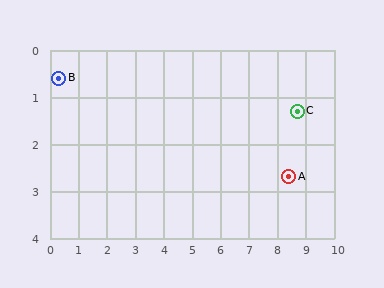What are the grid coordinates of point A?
Point A is at approximately (8.4, 2.7).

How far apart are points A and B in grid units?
Points A and B are about 8.4 grid units apart.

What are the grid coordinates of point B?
Point B is at approximately (0.3, 0.6).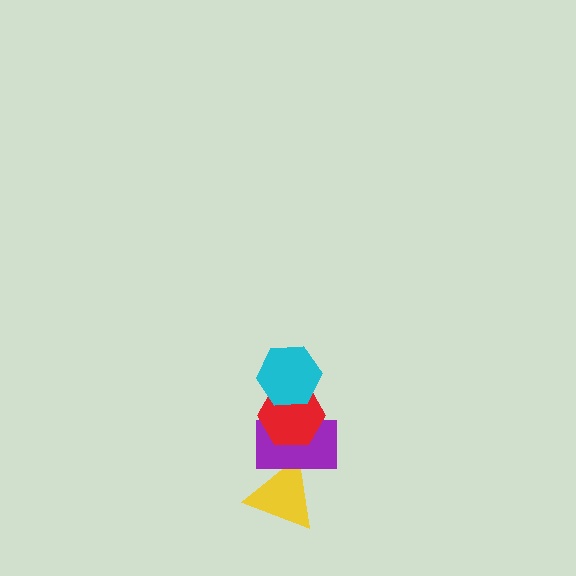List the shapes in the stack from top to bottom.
From top to bottom: the cyan hexagon, the red hexagon, the purple rectangle, the yellow triangle.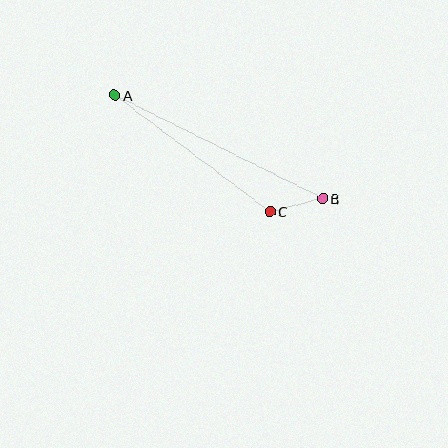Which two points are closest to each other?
Points B and C are closest to each other.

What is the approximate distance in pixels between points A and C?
The distance between A and C is approximately 194 pixels.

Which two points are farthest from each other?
Points A and B are farthest from each other.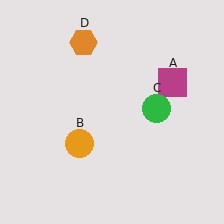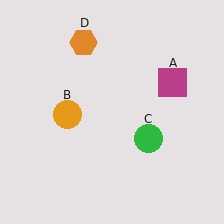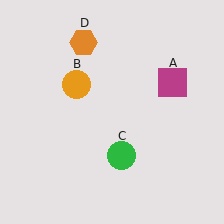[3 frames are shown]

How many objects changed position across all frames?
2 objects changed position: orange circle (object B), green circle (object C).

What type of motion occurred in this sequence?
The orange circle (object B), green circle (object C) rotated clockwise around the center of the scene.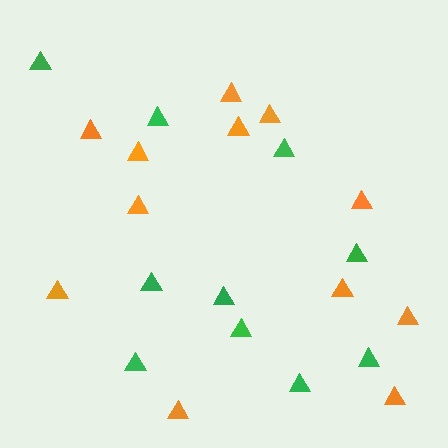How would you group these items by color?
There are 2 groups: one group of green triangles (10) and one group of orange triangles (12).